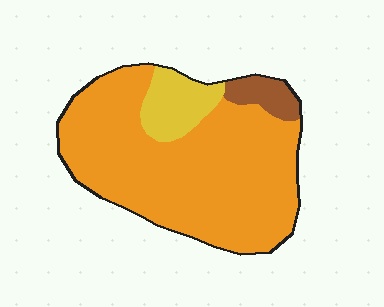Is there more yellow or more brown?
Yellow.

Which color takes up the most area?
Orange, at roughly 80%.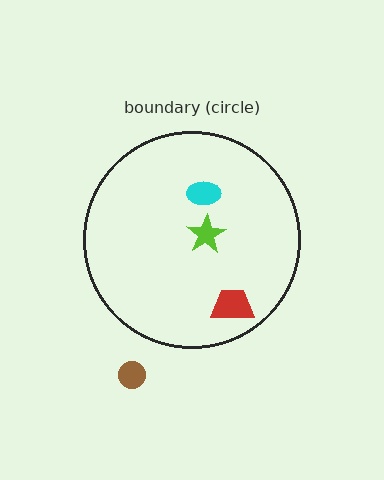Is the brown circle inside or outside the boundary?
Outside.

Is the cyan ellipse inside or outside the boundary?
Inside.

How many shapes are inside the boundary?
3 inside, 1 outside.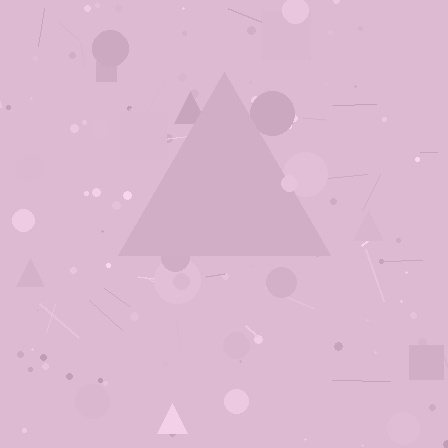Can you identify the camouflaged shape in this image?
The camouflaged shape is a triangle.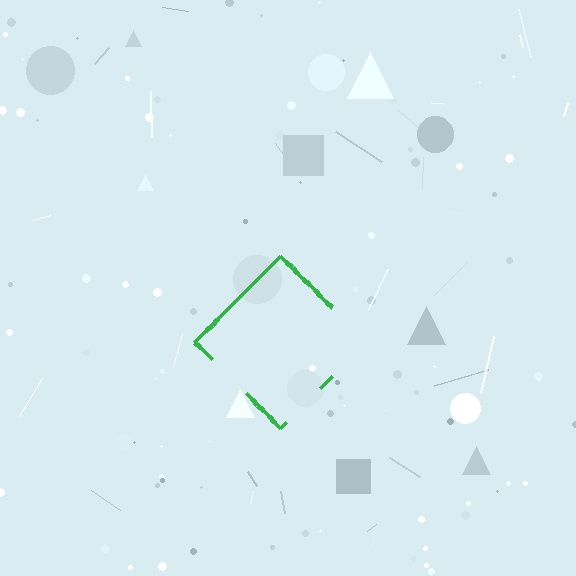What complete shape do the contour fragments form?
The contour fragments form a diamond.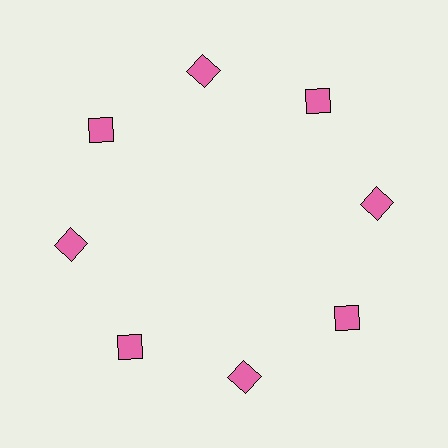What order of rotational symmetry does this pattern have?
This pattern has 8-fold rotational symmetry.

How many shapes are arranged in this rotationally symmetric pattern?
There are 8 shapes, arranged in 8 groups of 1.